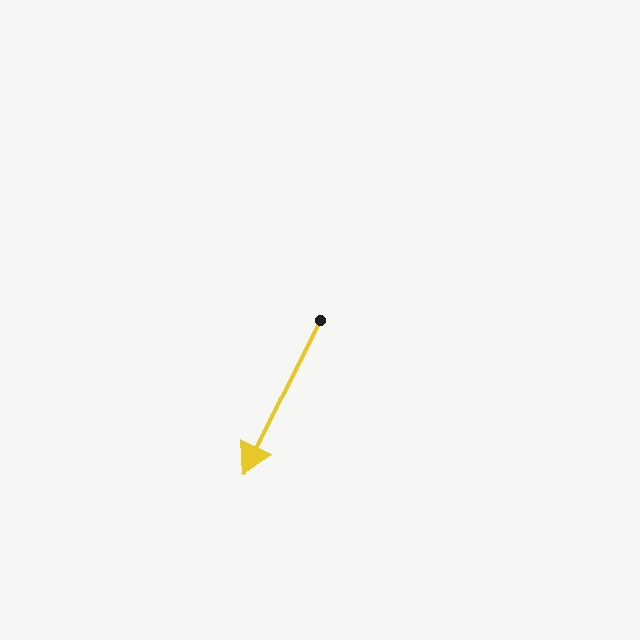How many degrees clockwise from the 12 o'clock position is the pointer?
Approximately 207 degrees.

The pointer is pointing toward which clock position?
Roughly 7 o'clock.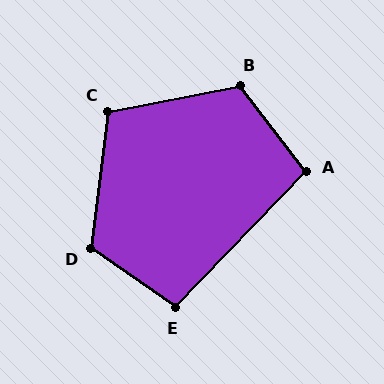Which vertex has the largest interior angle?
D, at approximately 117 degrees.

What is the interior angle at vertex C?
Approximately 108 degrees (obtuse).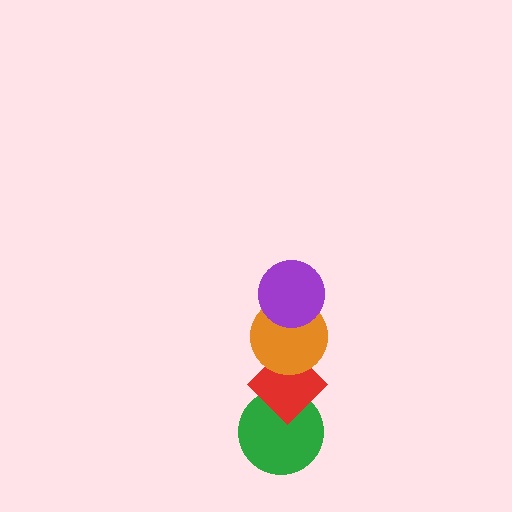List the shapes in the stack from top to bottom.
From top to bottom: the purple circle, the orange circle, the red diamond, the green circle.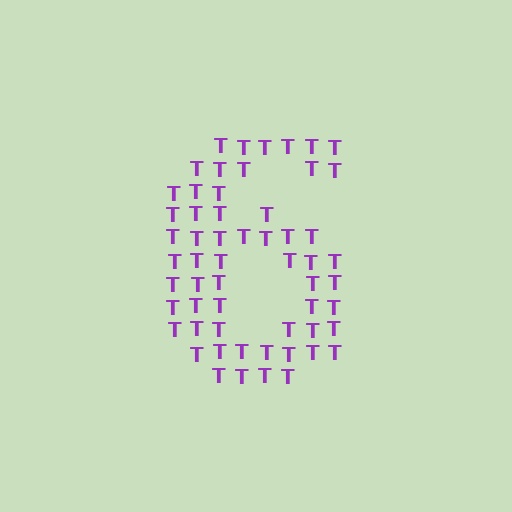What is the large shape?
The large shape is the digit 6.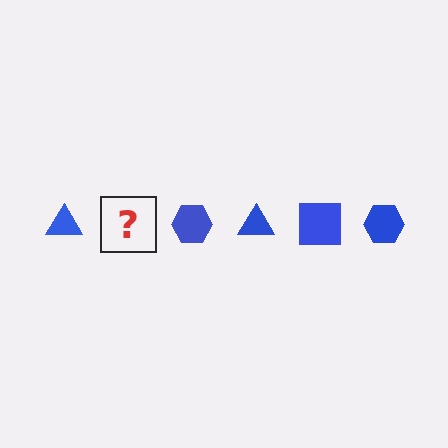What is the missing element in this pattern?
The missing element is a blue square.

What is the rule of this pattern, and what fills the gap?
The rule is that the pattern cycles through triangle, square, hexagon shapes in blue. The gap should be filled with a blue square.